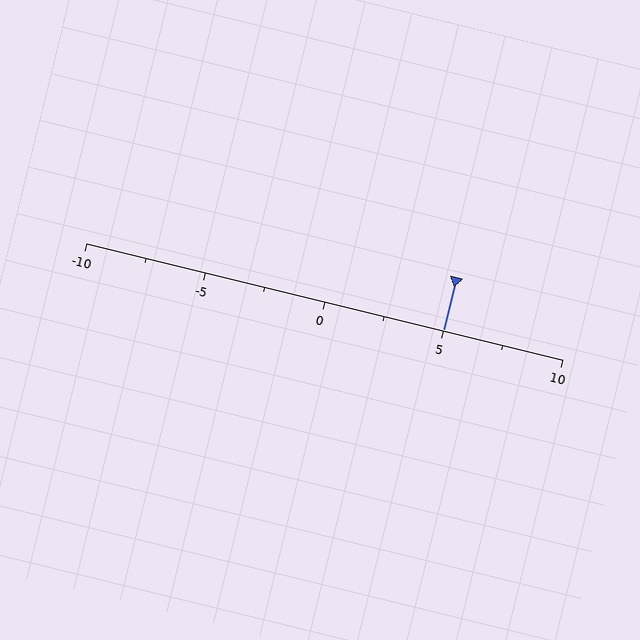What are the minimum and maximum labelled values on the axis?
The axis runs from -10 to 10.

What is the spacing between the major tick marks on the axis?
The major ticks are spaced 5 apart.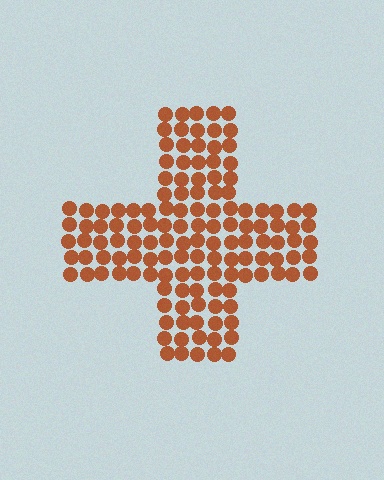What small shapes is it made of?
It is made of small circles.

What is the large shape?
The large shape is a cross.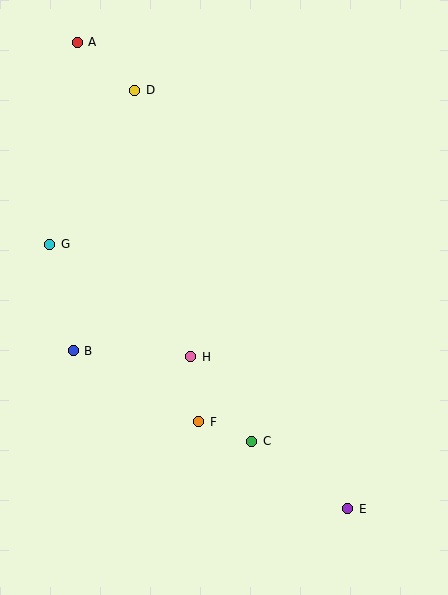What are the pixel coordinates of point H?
Point H is at (191, 357).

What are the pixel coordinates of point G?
Point G is at (50, 244).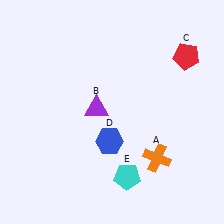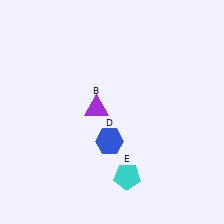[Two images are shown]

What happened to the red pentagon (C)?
The red pentagon (C) was removed in Image 2. It was in the top-right area of Image 1.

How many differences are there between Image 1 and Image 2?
There are 2 differences between the two images.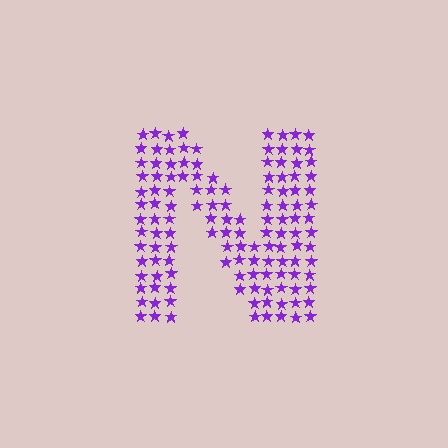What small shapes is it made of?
It is made of small stars.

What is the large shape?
The large shape is the letter N.